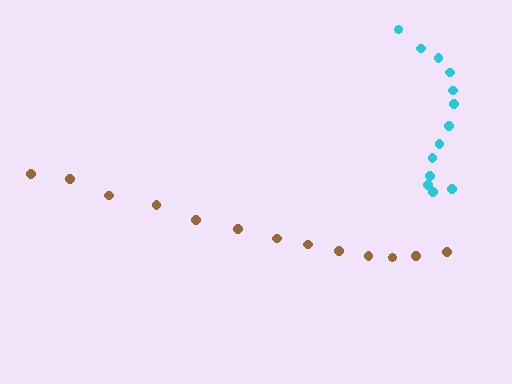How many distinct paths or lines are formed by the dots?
There are 2 distinct paths.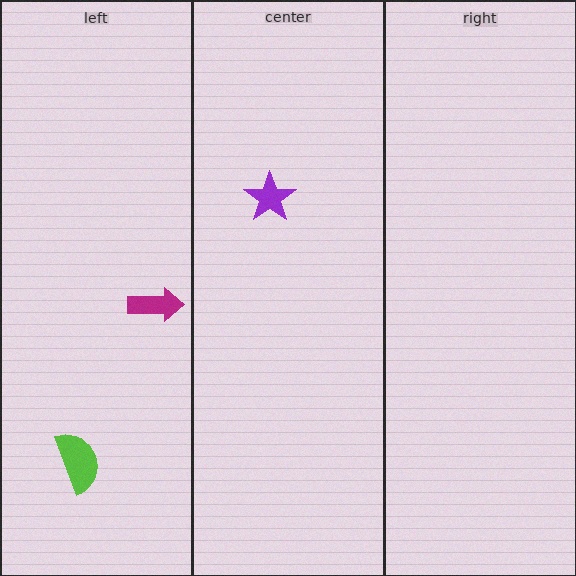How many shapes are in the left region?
2.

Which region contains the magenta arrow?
The left region.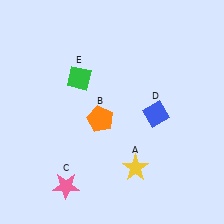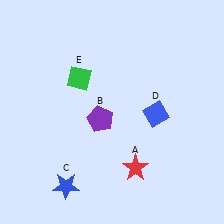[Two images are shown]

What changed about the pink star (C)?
In Image 1, C is pink. In Image 2, it changed to blue.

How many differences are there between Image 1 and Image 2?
There are 3 differences between the two images.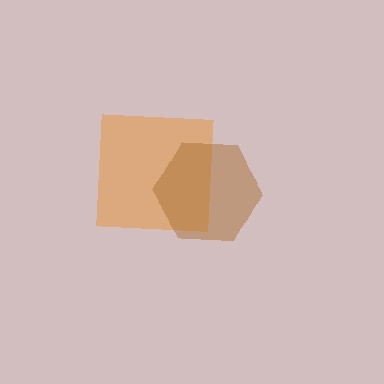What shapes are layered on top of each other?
The layered shapes are: an orange square, a brown hexagon.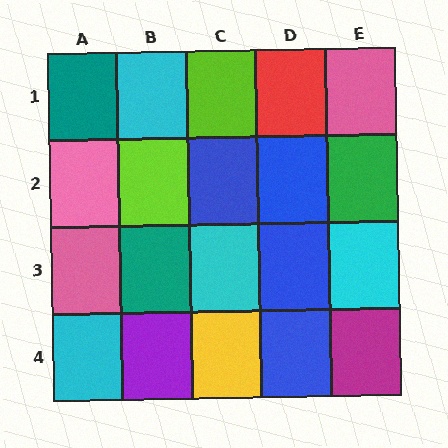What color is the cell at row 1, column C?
Lime.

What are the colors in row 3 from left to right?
Pink, teal, cyan, blue, cyan.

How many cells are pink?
3 cells are pink.